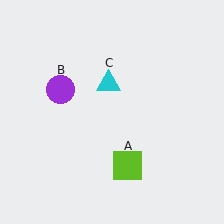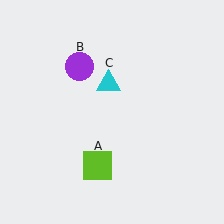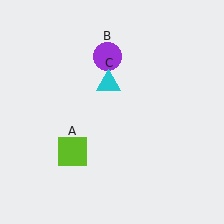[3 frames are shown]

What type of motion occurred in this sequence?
The lime square (object A), purple circle (object B) rotated clockwise around the center of the scene.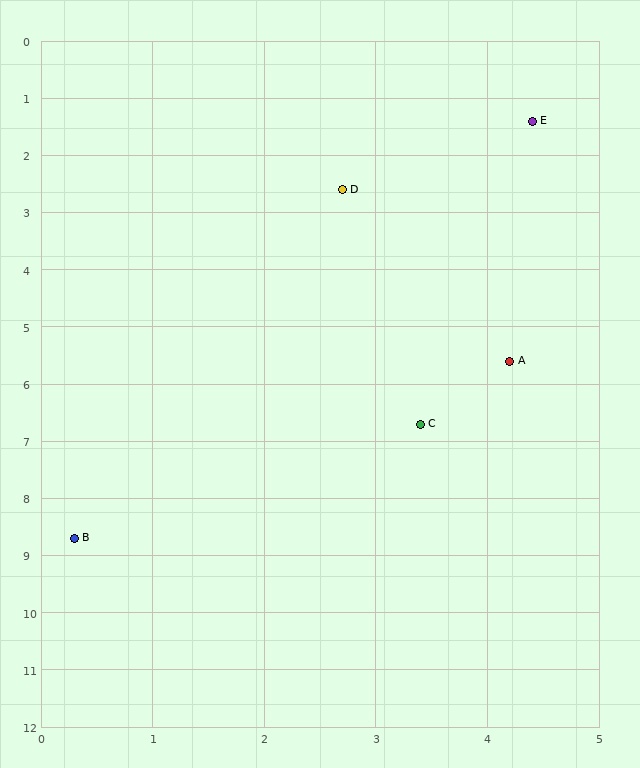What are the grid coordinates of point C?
Point C is at approximately (3.4, 6.7).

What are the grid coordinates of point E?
Point E is at approximately (4.4, 1.4).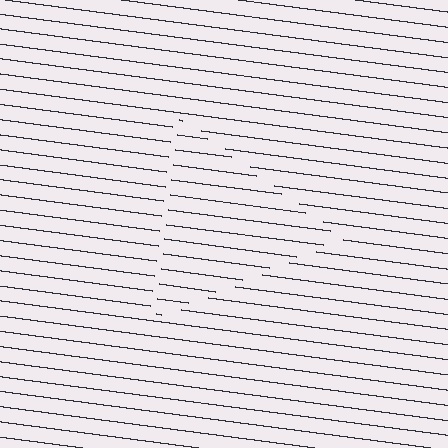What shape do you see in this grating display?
An illusory triangle. The interior of the shape contains the same grating, shifted by half a period — the contour is defined by the phase discontinuity where line-ends from the inner and outer gratings abut.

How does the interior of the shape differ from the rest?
The interior of the shape contains the same grating, shifted by half a period — the contour is defined by the phase discontinuity where line-ends from the inner and outer gratings abut.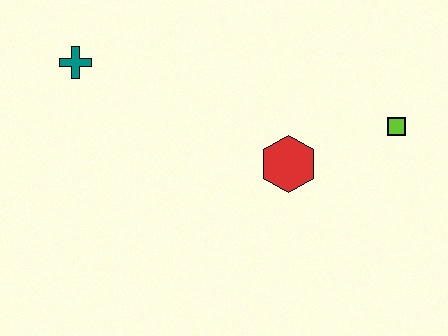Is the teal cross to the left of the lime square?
Yes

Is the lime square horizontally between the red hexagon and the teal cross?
No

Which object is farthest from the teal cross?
The lime square is farthest from the teal cross.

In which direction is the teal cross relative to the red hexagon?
The teal cross is to the left of the red hexagon.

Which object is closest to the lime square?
The red hexagon is closest to the lime square.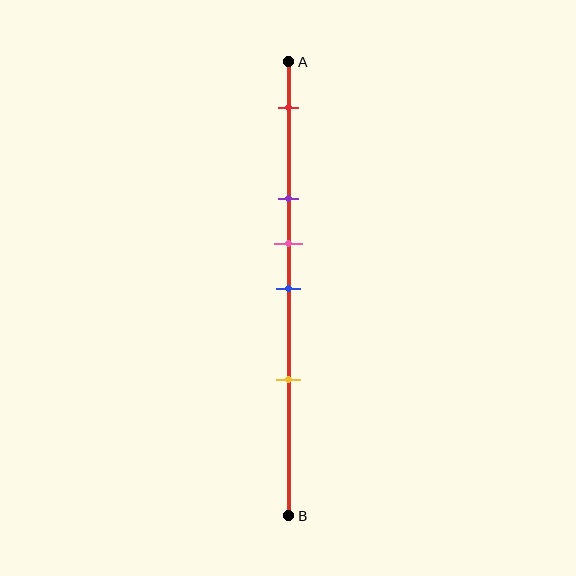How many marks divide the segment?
There are 5 marks dividing the segment.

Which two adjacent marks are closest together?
The pink and blue marks are the closest adjacent pair.